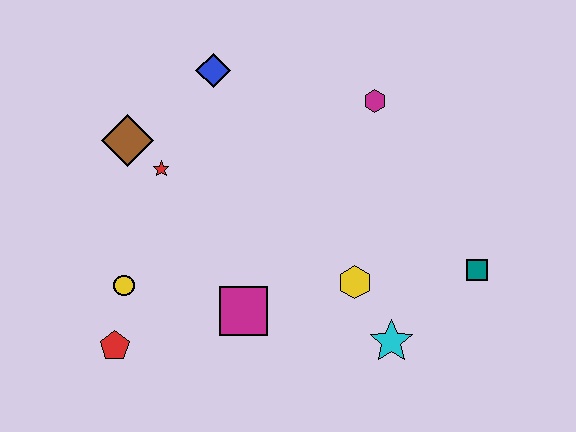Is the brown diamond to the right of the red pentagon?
Yes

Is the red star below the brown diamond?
Yes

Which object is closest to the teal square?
The cyan star is closest to the teal square.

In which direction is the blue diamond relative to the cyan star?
The blue diamond is above the cyan star.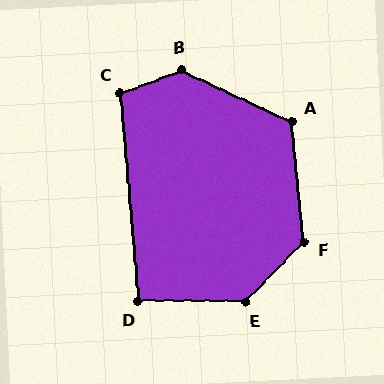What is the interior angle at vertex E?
Approximately 134 degrees (obtuse).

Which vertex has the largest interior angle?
B, at approximately 135 degrees.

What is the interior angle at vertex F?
Approximately 130 degrees (obtuse).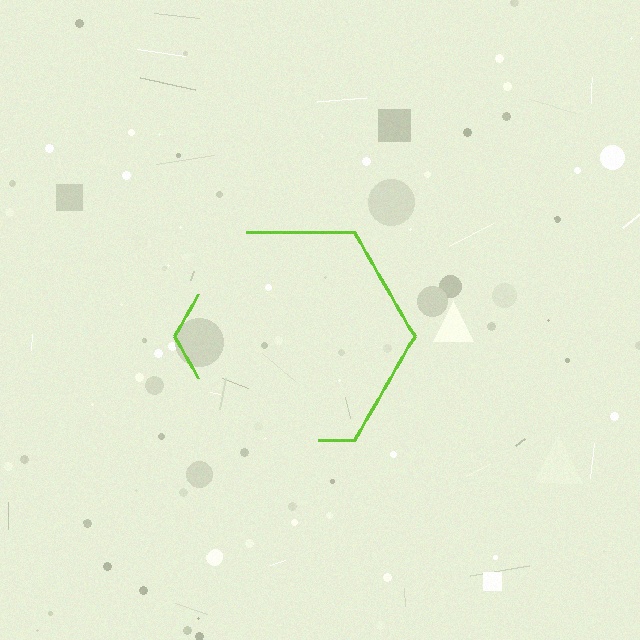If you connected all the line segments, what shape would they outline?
They would outline a hexagon.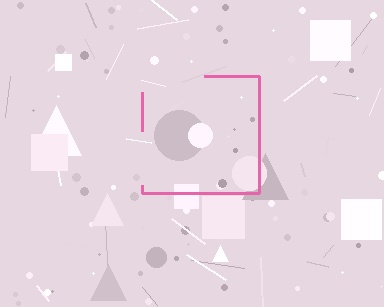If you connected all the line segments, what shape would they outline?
They would outline a square.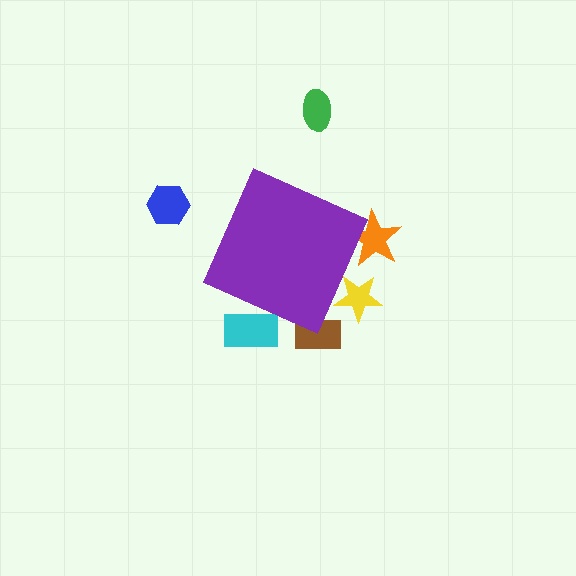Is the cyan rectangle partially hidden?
Yes, the cyan rectangle is partially hidden behind the purple diamond.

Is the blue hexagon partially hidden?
No, the blue hexagon is fully visible.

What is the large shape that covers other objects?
A purple diamond.